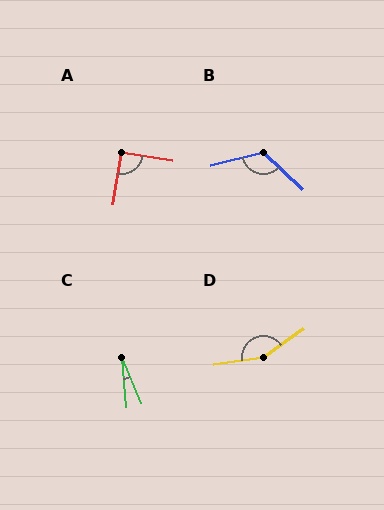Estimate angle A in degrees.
Approximately 91 degrees.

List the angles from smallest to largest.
C (18°), A (91°), B (124°), D (153°).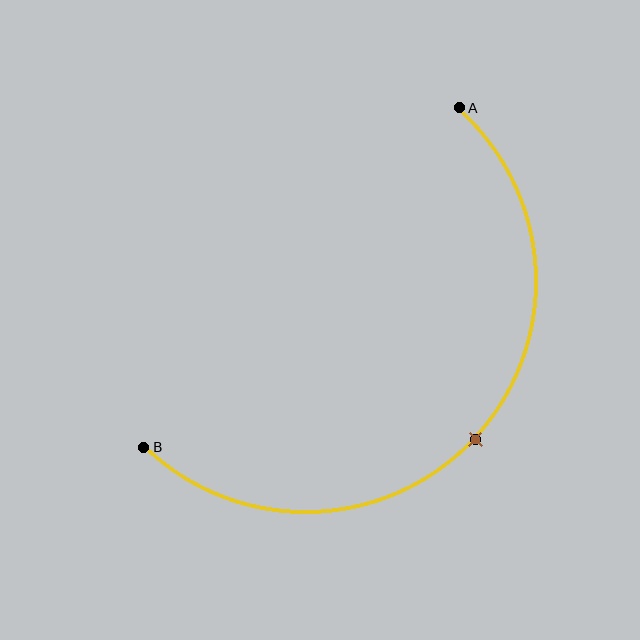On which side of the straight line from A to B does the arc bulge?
The arc bulges below and to the right of the straight line connecting A and B.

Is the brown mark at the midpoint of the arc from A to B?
Yes. The brown mark lies on the arc at equal arc-length from both A and B — it is the arc midpoint.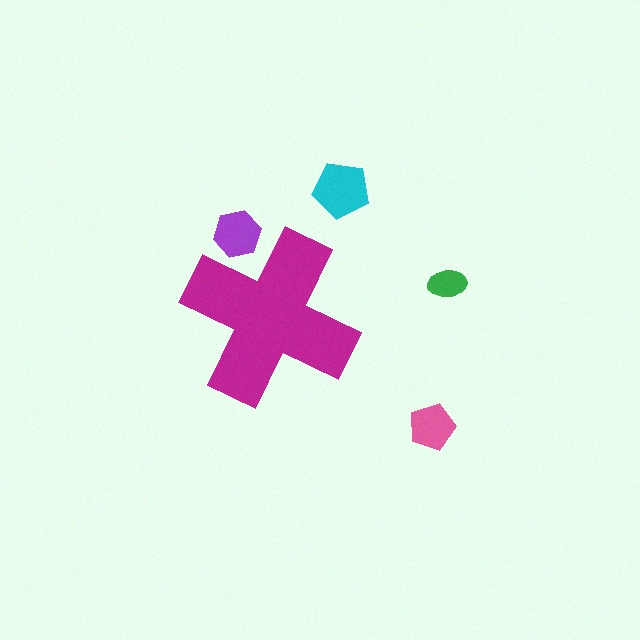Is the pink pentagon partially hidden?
No, the pink pentagon is fully visible.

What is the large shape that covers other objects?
A magenta cross.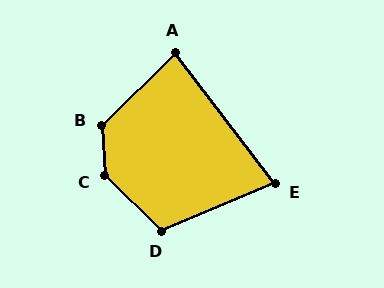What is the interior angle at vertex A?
Approximately 83 degrees (acute).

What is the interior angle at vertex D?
Approximately 113 degrees (obtuse).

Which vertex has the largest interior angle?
C, at approximately 139 degrees.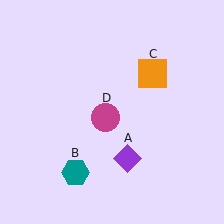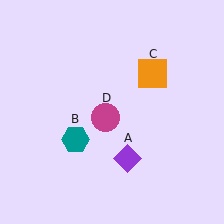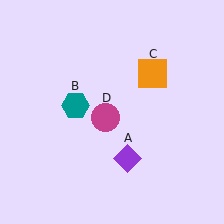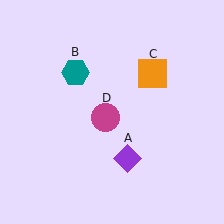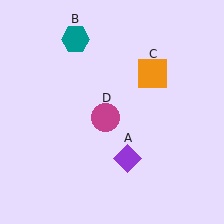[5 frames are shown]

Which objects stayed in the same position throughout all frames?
Purple diamond (object A) and orange square (object C) and magenta circle (object D) remained stationary.